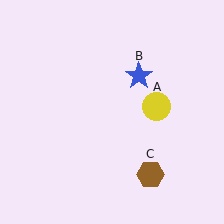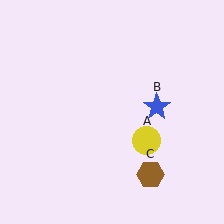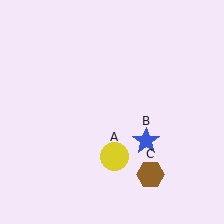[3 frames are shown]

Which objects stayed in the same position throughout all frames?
Brown hexagon (object C) remained stationary.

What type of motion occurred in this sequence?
The yellow circle (object A), blue star (object B) rotated clockwise around the center of the scene.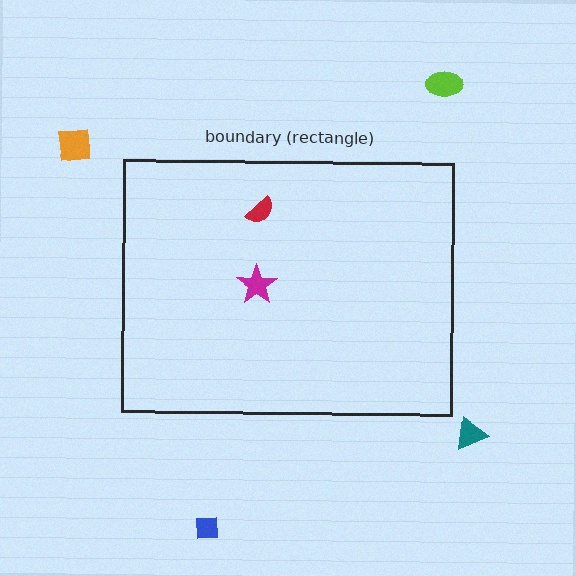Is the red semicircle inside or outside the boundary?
Inside.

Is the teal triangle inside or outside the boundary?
Outside.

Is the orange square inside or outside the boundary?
Outside.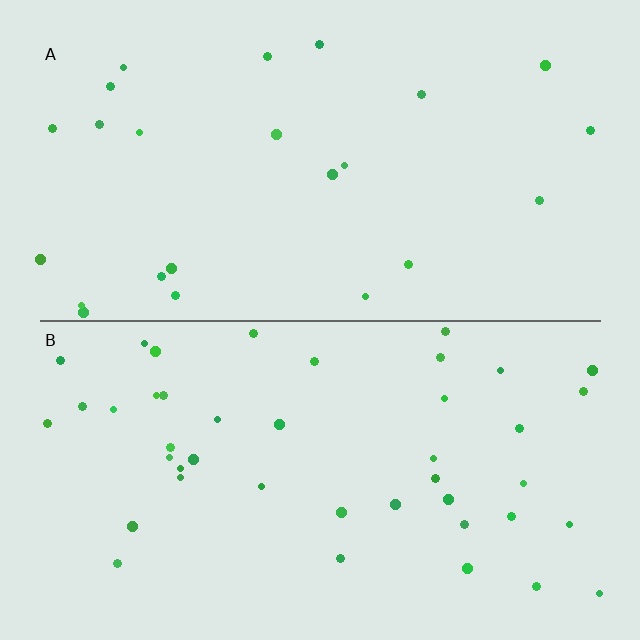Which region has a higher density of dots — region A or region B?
B (the bottom).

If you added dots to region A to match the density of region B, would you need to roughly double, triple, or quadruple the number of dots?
Approximately double.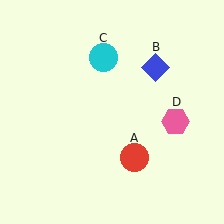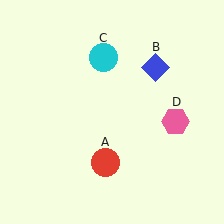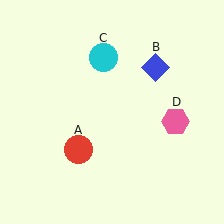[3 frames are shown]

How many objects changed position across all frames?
1 object changed position: red circle (object A).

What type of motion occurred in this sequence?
The red circle (object A) rotated clockwise around the center of the scene.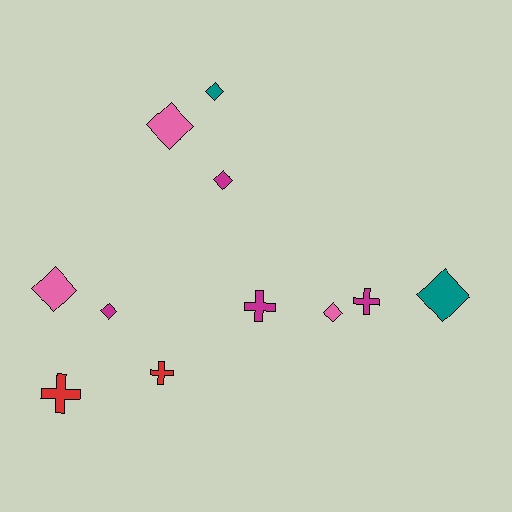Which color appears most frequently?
Magenta, with 4 objects.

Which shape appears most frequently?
Diamond, with 7 objects.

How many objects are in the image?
There are 11 objects.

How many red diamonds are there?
There are no red diamonds.